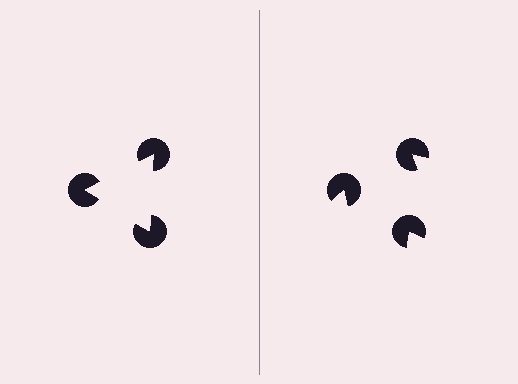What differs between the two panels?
The pac-man discs are positioned identically on both sides; only the wedge orientations differ. On the left they align to a triangle; on the right they are misaligned.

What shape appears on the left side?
An illusory triangle.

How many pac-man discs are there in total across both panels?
6 — 3 on each side.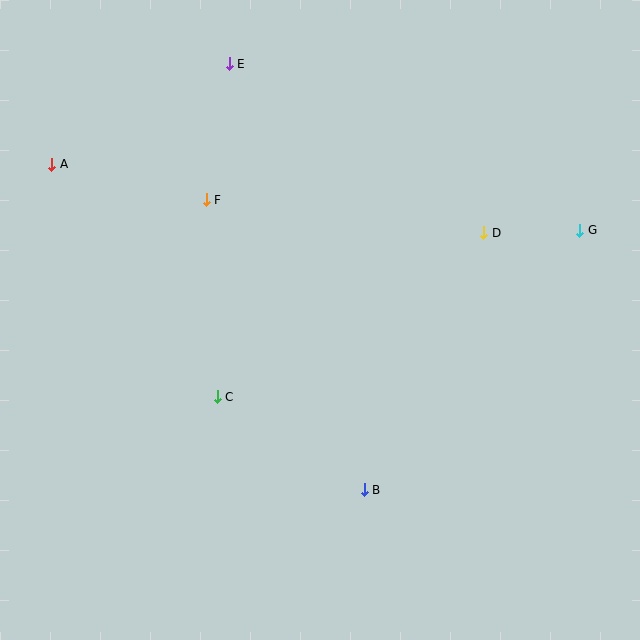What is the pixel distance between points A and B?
The distance between A and B is 451 pixels.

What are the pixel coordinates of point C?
Point C is at (217, 397).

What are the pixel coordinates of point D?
Point D is at (484, 233).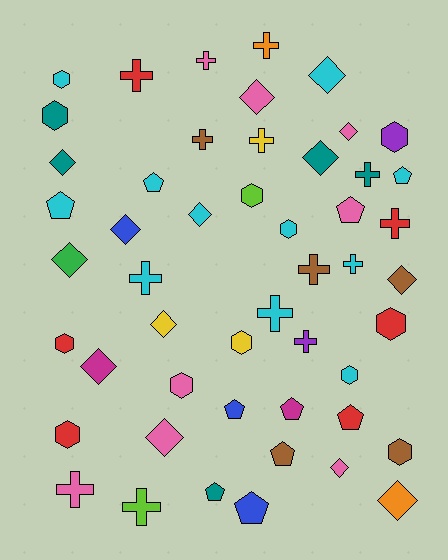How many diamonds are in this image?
There are 14 diamonds.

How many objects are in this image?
There are 50 objects.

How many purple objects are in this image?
There are 2 purple objects.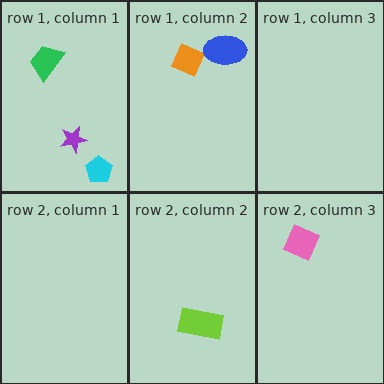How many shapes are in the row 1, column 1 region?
3.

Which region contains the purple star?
The row 1, column 1 region.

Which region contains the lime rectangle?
The row 2, column 2 region.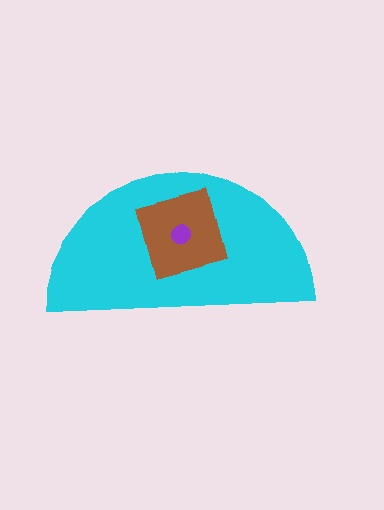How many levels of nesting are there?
3.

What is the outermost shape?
The cyan semicircle.